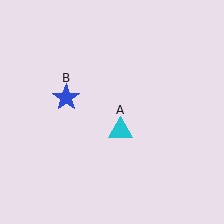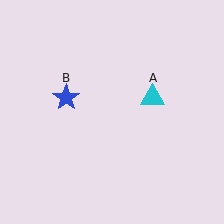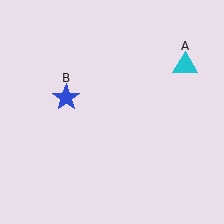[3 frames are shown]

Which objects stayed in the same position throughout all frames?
Blue star (object B) remained stationary.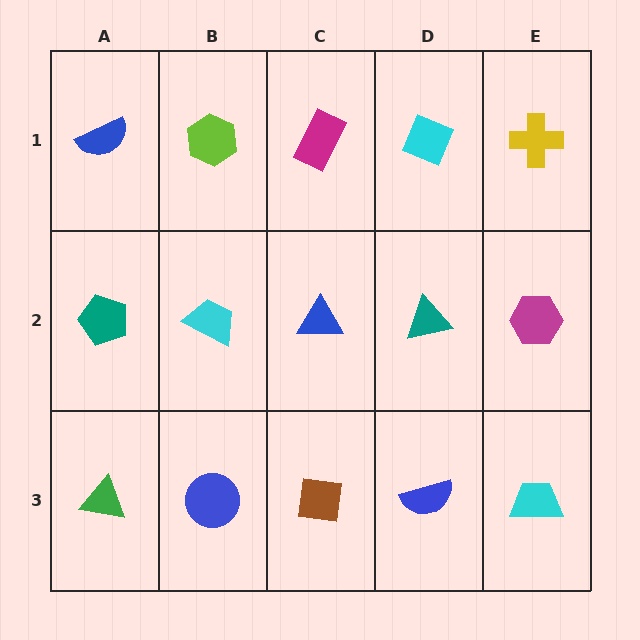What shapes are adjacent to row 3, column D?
A teal triangle (row 2, column D), a brown square (row 3, column C), a cyan trapezoid (row 3, column E).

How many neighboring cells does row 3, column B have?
3.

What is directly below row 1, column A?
A teal pentagon.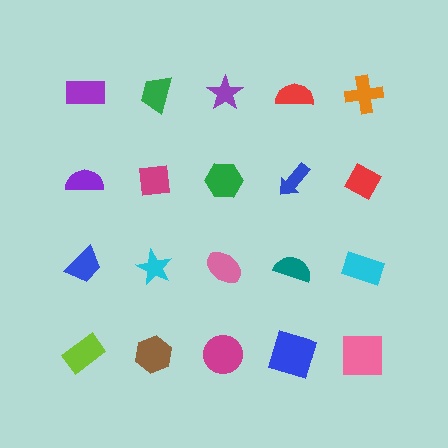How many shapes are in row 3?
5 shapes.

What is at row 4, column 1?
A lime rectangle.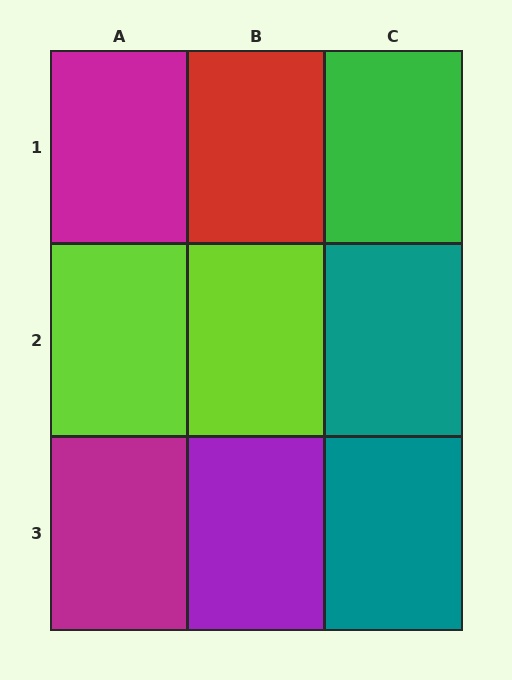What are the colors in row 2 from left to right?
Lime, lime, teal.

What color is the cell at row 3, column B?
Purple.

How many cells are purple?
1 cell is purple.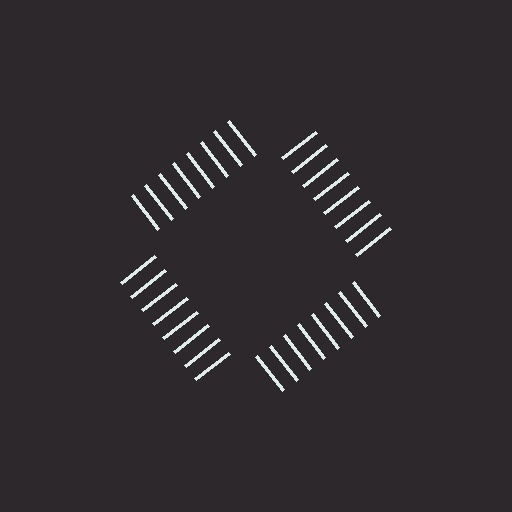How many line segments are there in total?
32 — 8 along each of the 4 edges.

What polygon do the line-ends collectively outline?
An illusory square — the line segments terminate on its edges but no continuous stroke is drawn.